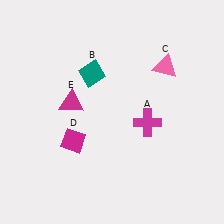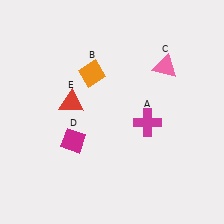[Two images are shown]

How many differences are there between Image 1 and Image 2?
There are 2 differences between the two images.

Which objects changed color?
B changed from teal to orange. E changed from magenta to red.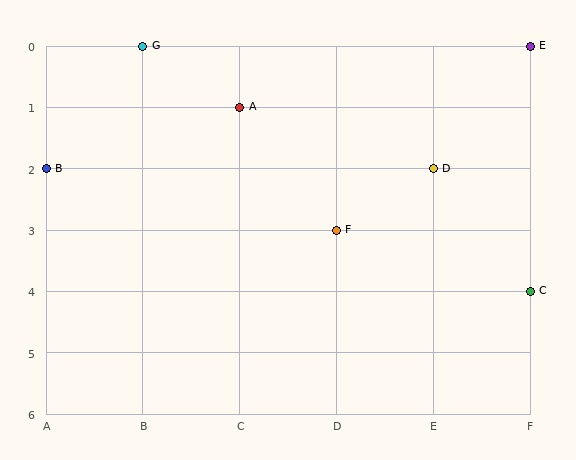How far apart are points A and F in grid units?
Points A and F are 1 column and 2 rows apart (about 2.2 grid units diagonally).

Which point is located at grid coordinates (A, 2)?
Point B is at (A, 2).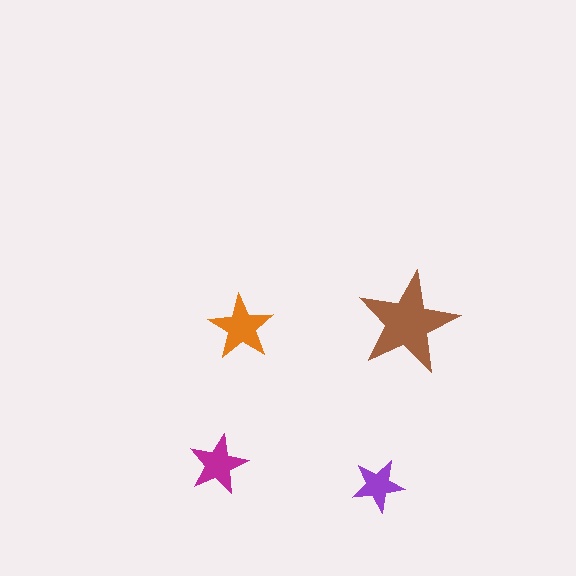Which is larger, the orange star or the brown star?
The brown one.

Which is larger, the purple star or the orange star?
The orange one.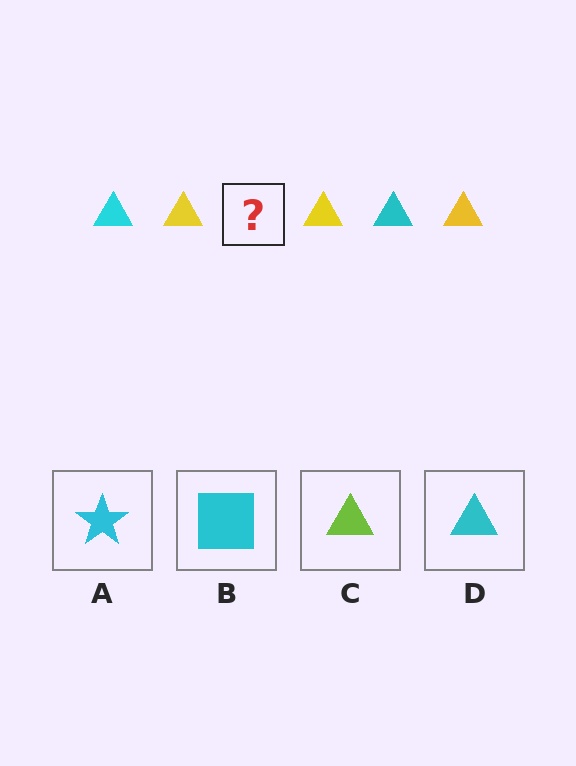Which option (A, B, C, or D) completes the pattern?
D.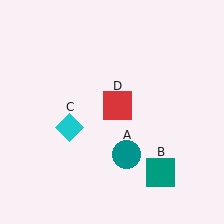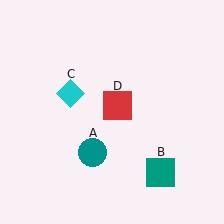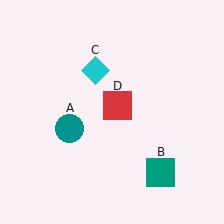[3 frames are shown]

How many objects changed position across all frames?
2 objects changed position: teal circle (object A), cyan diamond (object C).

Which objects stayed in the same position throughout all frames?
Teal square (object B) and red square (object D) remained stationary.